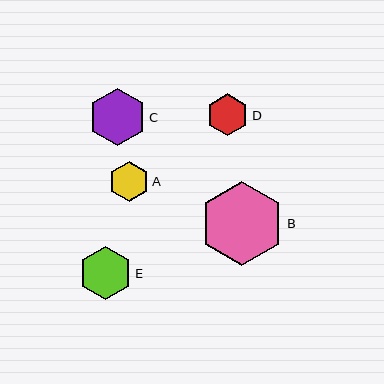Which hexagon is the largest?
Hexagon B is the largest with a size of approximately 84 pixels.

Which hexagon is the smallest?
Hexagon A is the smallest with a size of approximately 40 pixels.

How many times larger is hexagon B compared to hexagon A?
Hexagon B is approximately 2.1 times the size of hexagon A.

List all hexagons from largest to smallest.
From largest to smallest: B, C, E, D, A.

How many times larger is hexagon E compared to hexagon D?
Hexagon E is approximately 1.3 times the size of hexagon D.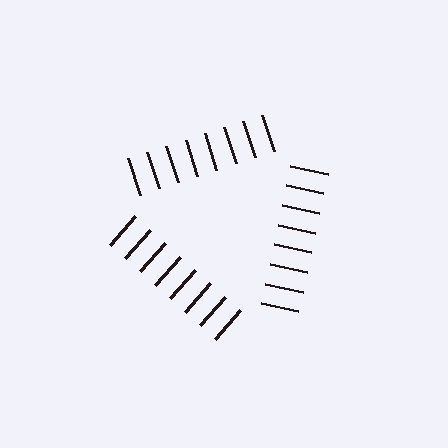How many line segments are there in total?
24 — 8 along each of the 3 edges.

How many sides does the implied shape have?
3 sides — the line-ends trace a triangle.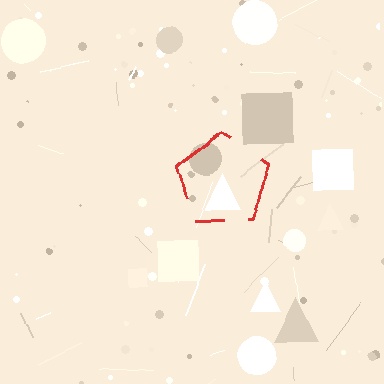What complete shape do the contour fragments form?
The contour fragments form a pentagon.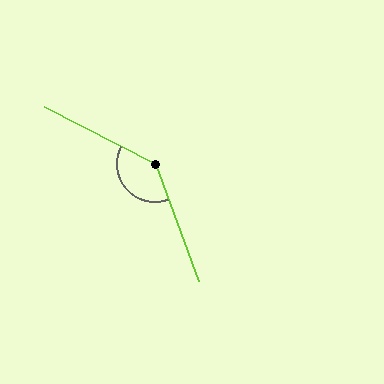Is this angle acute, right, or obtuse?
It is obtuse.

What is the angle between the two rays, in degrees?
Approximately 138 degrees.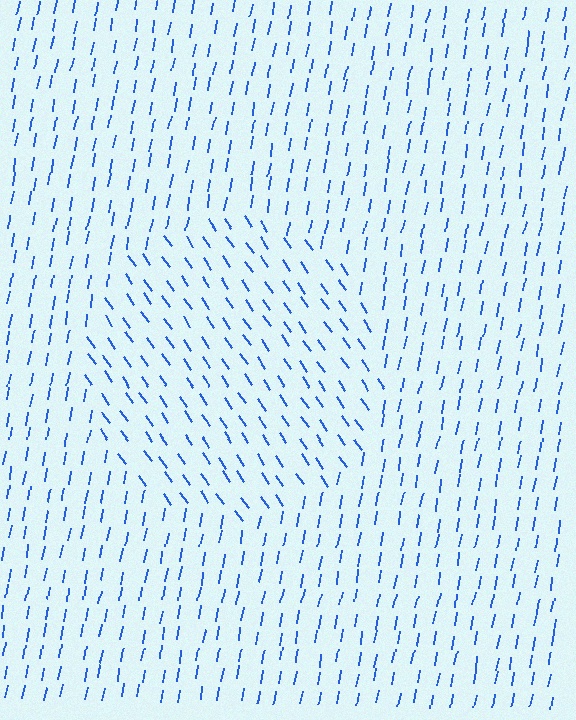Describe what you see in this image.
The image is filled with small blue line segments. A circle region in the image has lines oriented differently from the surrounding lines, creating a visible texture boundary.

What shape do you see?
I see a circle.